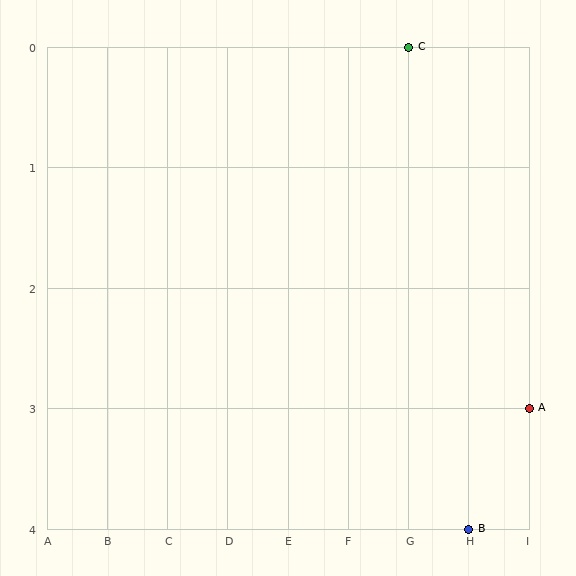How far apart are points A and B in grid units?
Points A and B are 1 column and 1 row apart (about 1.4 grid units diagonally).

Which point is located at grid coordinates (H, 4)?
Point B is at (H, 4).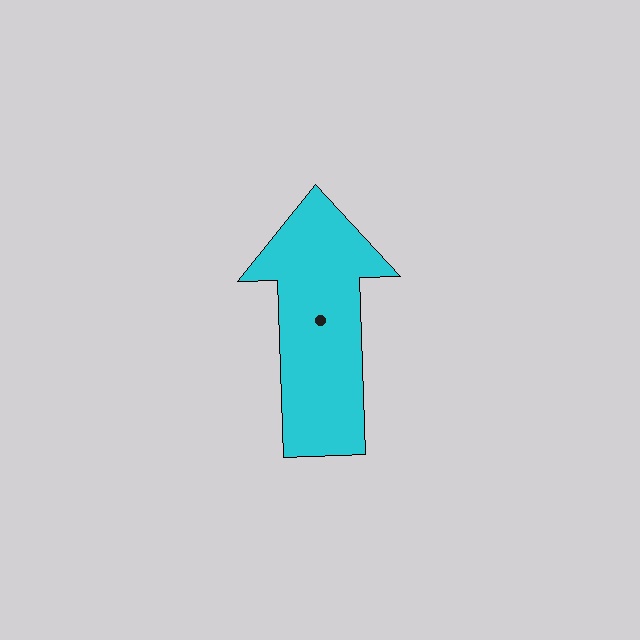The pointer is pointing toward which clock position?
Roughly 12 o'clock.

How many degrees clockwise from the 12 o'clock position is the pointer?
Approximately 358 degrees.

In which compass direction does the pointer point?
North.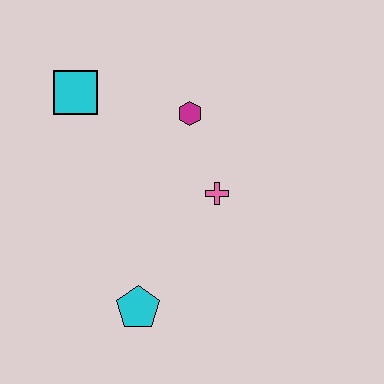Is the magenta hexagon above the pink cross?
Yes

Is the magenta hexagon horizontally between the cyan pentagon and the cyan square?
No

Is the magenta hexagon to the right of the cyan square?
Yes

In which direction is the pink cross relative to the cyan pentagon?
The pink cross is above the cyan pentagon.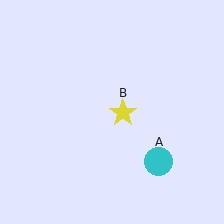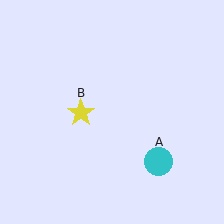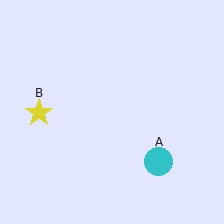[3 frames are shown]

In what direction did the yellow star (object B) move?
The yellow star (object B) moved left.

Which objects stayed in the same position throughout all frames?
Cyan circle (object A) remained stationary.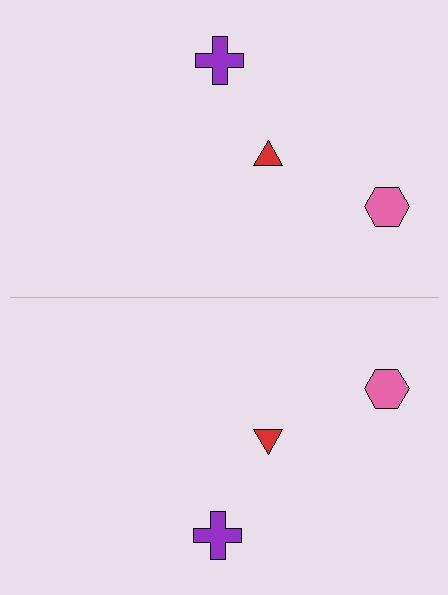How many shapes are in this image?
There are 6 shapes in this image.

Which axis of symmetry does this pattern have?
The pattern has a horizontal axis of symmetry running through the center of the image.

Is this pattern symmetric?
Yes, this pattern has bilateral (reflection) symmetry.